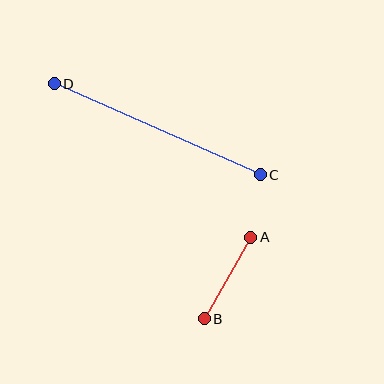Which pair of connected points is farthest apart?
Points C and D are farthest apart.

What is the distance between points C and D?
The distance is approximately 225 pixels.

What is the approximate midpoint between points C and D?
The midpoint is at approximately (157, 129) pixels.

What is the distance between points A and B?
The distance is approximately 94 pixels.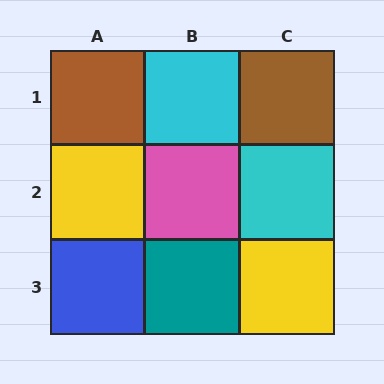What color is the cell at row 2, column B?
Pink.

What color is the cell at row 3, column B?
Teal.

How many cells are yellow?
2 cells are yellow.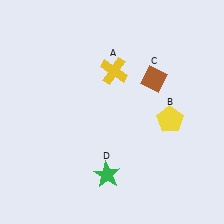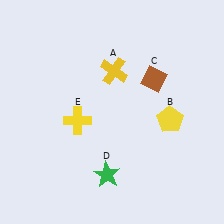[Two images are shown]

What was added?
A yellow cross (E) was added in Image 2.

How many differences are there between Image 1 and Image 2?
There is 1 difference between the two images.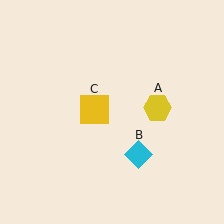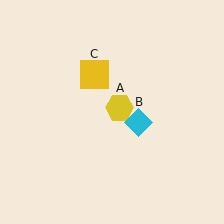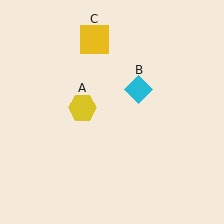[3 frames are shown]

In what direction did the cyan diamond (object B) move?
The cyan diamond (object B) moved up.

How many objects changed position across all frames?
3 objects changed position: yellow hexagon (object A), cyan diamond (object B), yellow square (object C).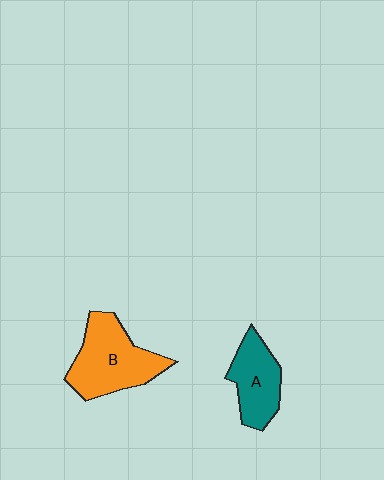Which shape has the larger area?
Shape B (orange).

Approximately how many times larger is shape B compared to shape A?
Approximately 1.4 times.